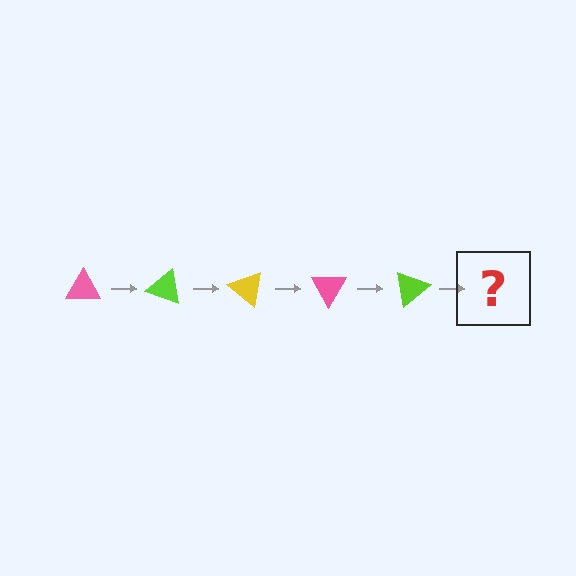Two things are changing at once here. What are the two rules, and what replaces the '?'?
The two rules are that it rotates 20 degrees each step and the color cycles through pink, lime, and yellow. The '?' should be a yellow triangle, rotated 100 degrees from the start.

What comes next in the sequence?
The next element should be a yellow triangle, rotated 100 degrees from the start.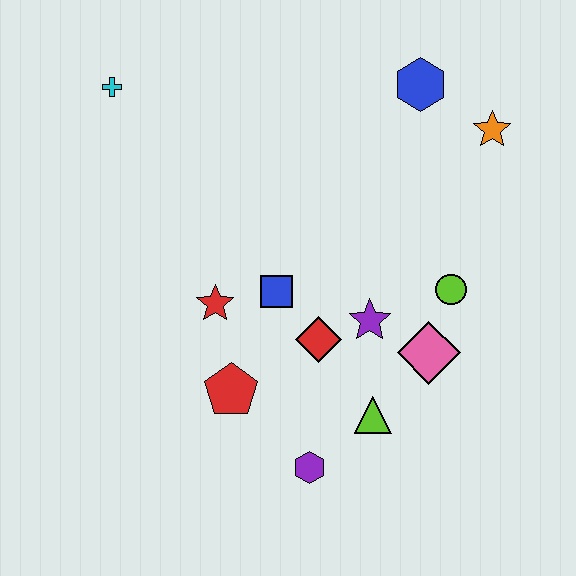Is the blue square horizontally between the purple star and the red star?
Yes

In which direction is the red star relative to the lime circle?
The red star is to the left of the lime circle.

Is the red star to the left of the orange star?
Yes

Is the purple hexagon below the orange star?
Yes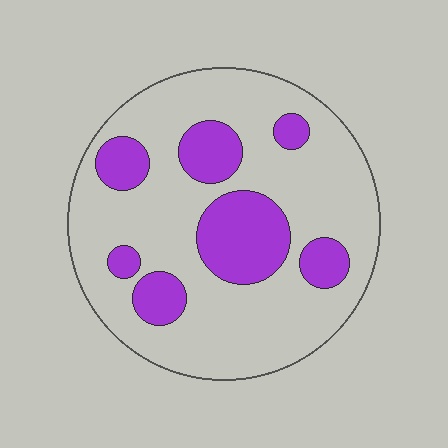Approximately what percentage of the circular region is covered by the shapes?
Approximately 25%.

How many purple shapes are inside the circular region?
7.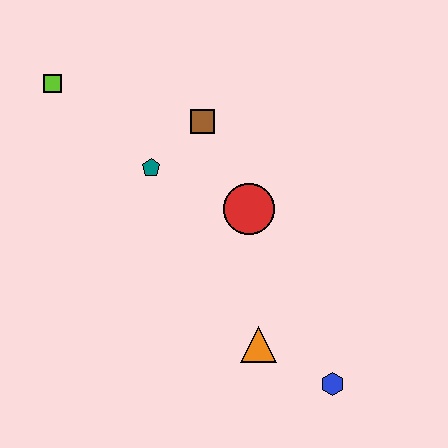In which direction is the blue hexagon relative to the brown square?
The blue hexagon is below the brown square.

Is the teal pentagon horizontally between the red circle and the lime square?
Yes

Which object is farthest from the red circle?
The lime square is farthest from the red circle.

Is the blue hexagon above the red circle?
No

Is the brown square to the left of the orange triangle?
Yes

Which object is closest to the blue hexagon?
The orange triangle is closest to the blue hexagon.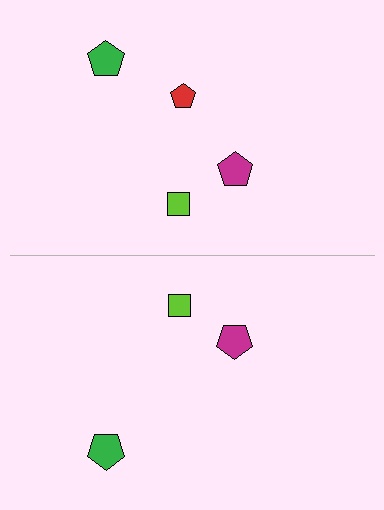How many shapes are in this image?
There are 7 shapes in this image.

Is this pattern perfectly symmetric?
No, the pattern is not perfectly symmetric. A red pentagon is missing from the bottom side.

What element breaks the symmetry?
A red pentagon is missing from the bottom side.